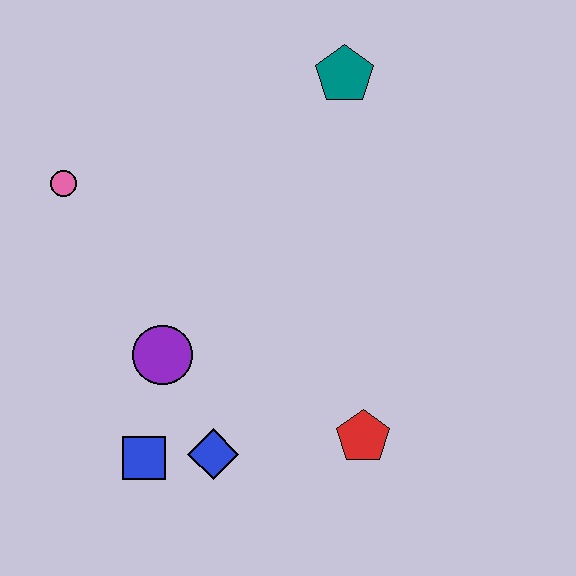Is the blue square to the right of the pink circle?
Yes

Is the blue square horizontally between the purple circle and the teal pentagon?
No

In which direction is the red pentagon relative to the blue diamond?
The red pentagon is to the right of the blue diamond.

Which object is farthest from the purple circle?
The teal pentagon is farthest from the purple circle.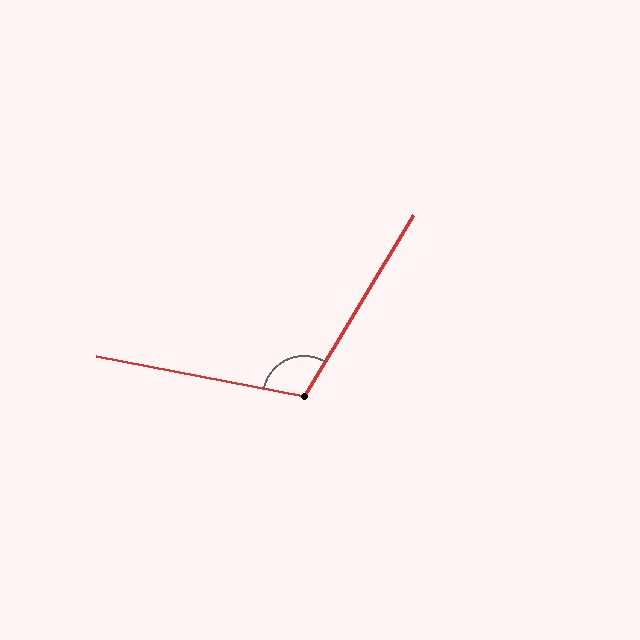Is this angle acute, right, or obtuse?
It is obtuse.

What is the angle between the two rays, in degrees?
Approximately 110 degrees.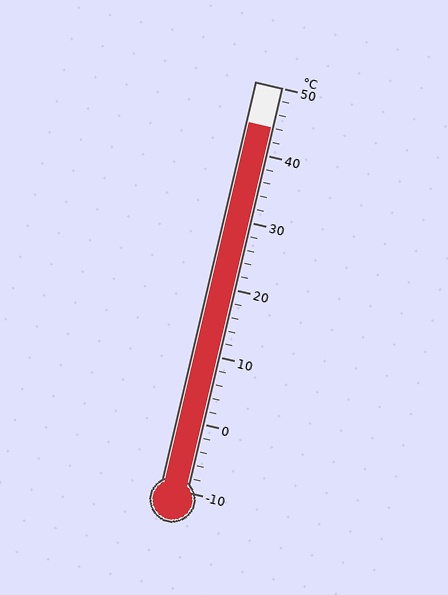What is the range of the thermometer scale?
The thermometer scale ranges from -10°C to 50°C.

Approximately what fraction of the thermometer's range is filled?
The thermometer is filled to approximately 90% of its range.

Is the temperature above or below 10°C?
The temperature is above 10°C.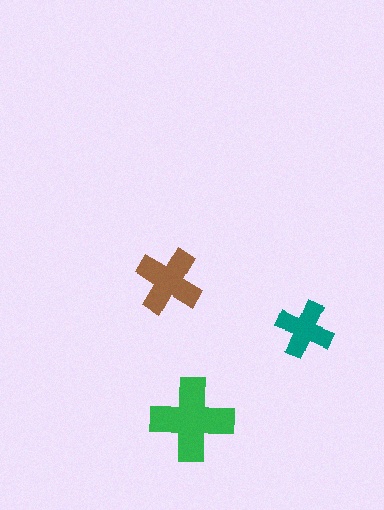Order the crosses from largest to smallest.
the green one, the brown one, the teal one.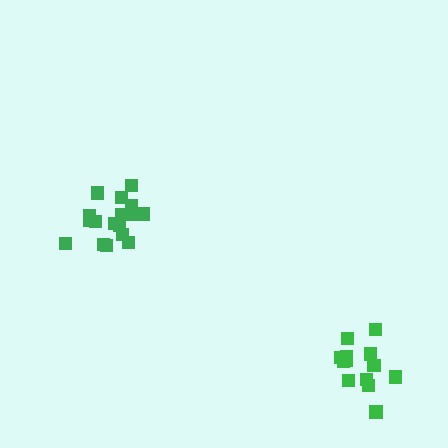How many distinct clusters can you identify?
There are 2 distinct clusters.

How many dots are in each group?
Group 1: 17 dots, Group 2: 13 dots (30 total).